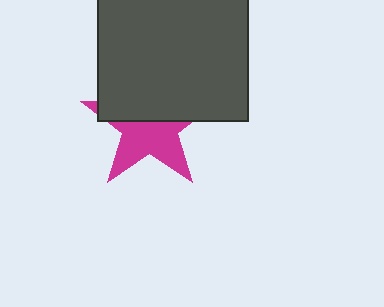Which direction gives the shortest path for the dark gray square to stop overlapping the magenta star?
Moving up gives the shortest separation.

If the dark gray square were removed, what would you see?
You would see the complete magenta star.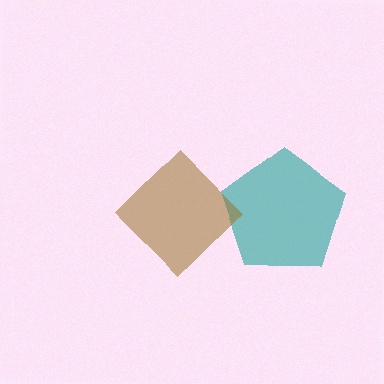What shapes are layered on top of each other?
The layered shapes are: a teal pentagon, a brown diamond.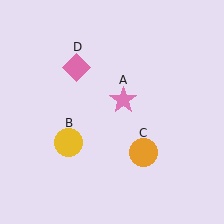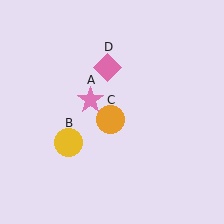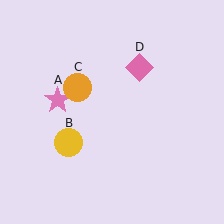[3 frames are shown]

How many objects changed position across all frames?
3 objects changed position: pink star (object A), orange circle (object C), pink diamond (object D).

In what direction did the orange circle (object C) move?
The orange circle (object C) moved up and to the left.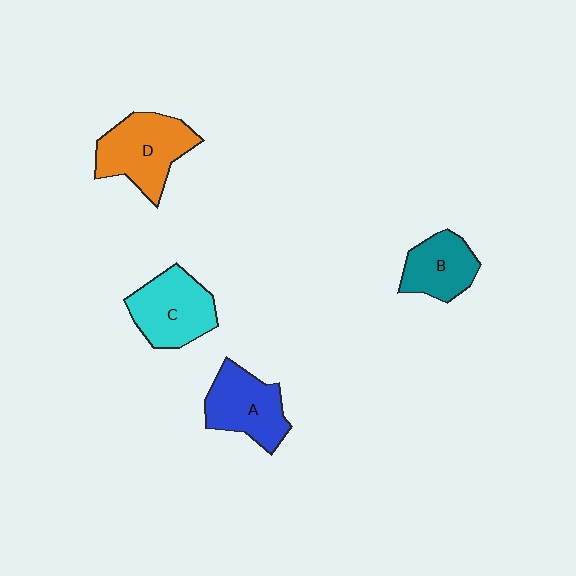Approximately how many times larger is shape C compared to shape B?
Approximately 1.3 times.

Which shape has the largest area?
Shape D (orange).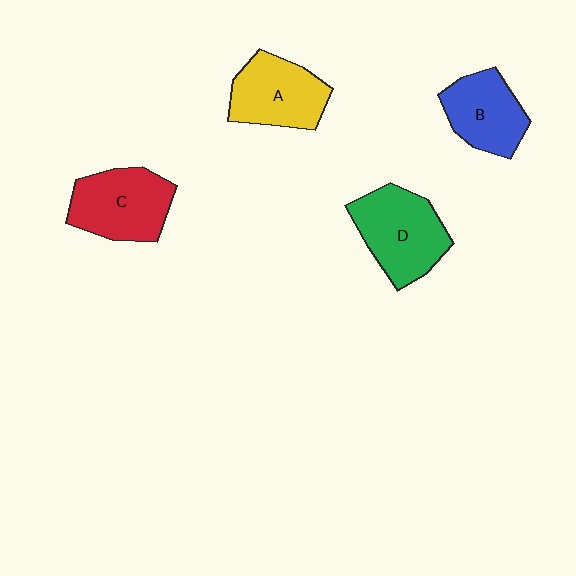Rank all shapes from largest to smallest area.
From largest to smallest: D (green), C (red), A (yellow), B (blue).